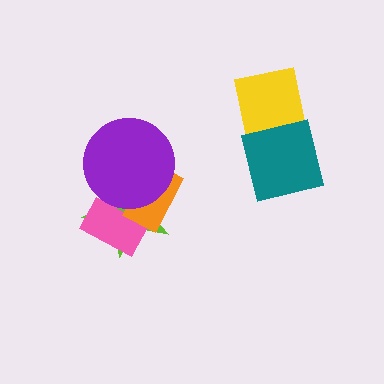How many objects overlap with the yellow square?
0 objects overlap with the yellow square.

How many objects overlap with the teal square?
0 objects overlap with the teal square.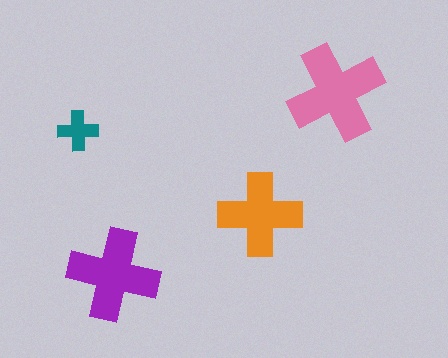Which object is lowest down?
The purple cross is bottommost.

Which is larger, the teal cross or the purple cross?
The purple one.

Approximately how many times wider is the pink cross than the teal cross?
About 2.5 times wider.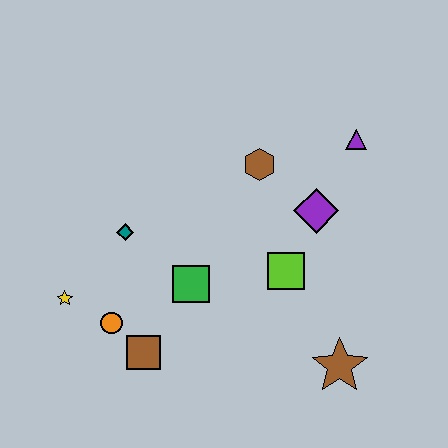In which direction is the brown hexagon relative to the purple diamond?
The brown hexagon is to the left of the purple diamond.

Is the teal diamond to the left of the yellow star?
No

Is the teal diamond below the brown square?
No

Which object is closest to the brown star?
The lime square is closest to the brown star.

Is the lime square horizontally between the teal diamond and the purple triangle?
Yes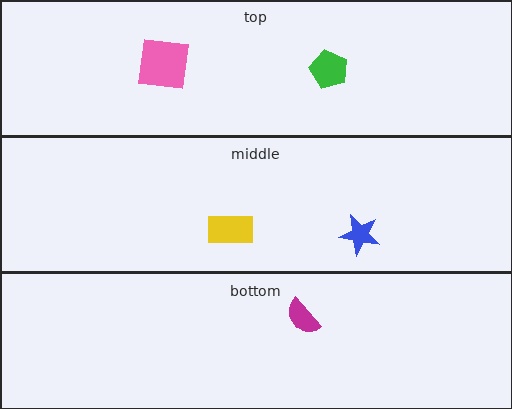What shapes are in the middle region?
The blue star, the yellow rectangle.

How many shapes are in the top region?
2.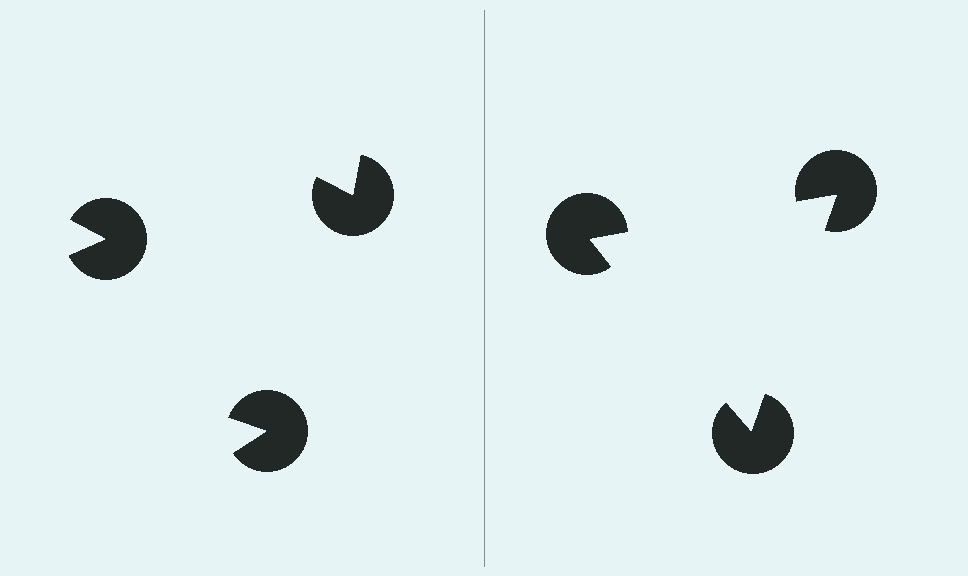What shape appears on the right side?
An illusory triangle.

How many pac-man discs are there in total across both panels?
6 — 3 on each side.